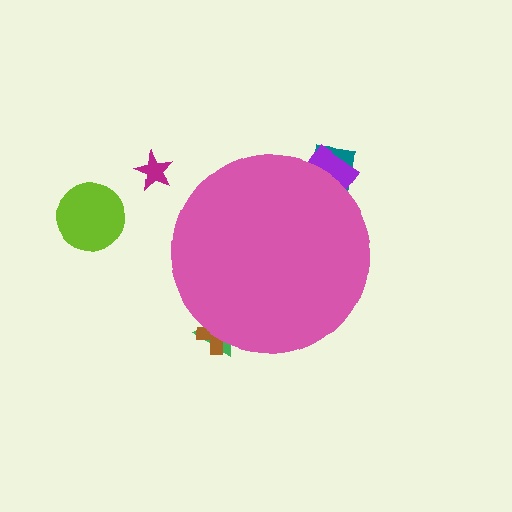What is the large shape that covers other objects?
A pink circle.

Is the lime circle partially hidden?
No, the lime circle is fully visible.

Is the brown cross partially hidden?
Yes, the brown cross is partially hidden behind the pink circle.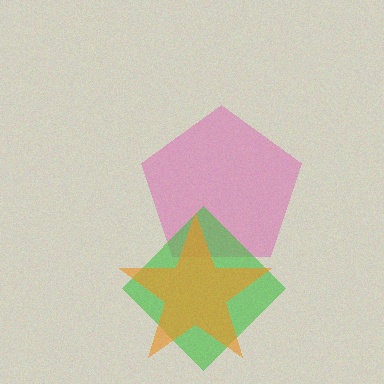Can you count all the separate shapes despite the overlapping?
Yes, there are 3 separate shapes.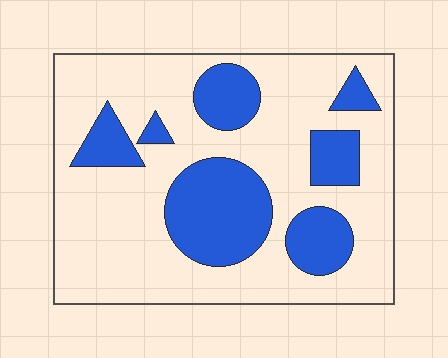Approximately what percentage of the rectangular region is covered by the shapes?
Approximately 30%.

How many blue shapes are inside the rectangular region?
7.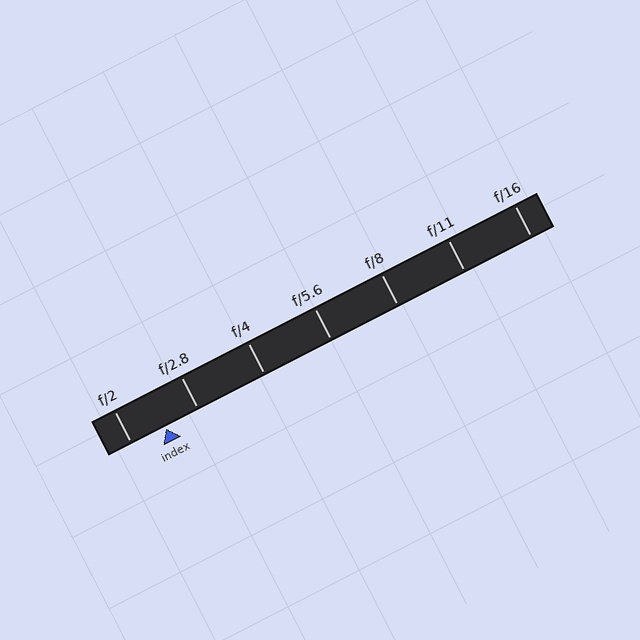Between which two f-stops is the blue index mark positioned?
The index mark is between f/2 and f/2.8.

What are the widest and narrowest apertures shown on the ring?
The widest aperture shown is f/2 and the narrowest is f/16.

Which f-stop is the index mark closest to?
The index mark is closest to f/2.8.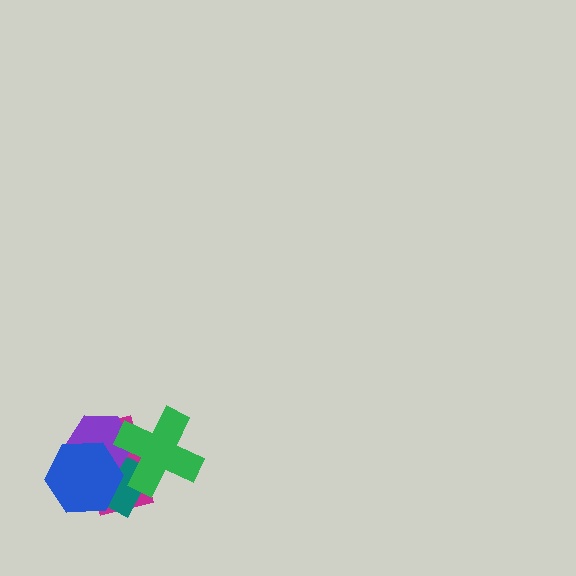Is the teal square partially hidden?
Yes, it is partially covered by another shape.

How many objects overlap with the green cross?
3 objects overlap with the green cross.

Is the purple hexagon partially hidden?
Yes, it is partially covered by another shape.